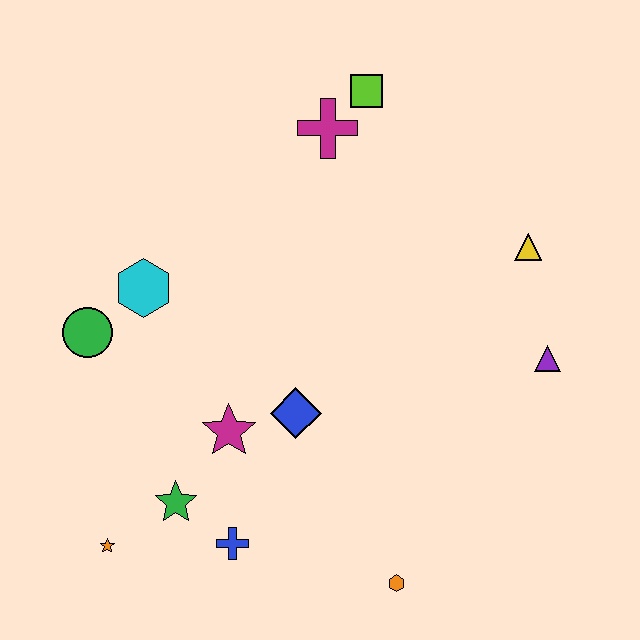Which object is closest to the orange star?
The green star is closest to the orange star.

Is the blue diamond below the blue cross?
No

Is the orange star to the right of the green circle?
Yes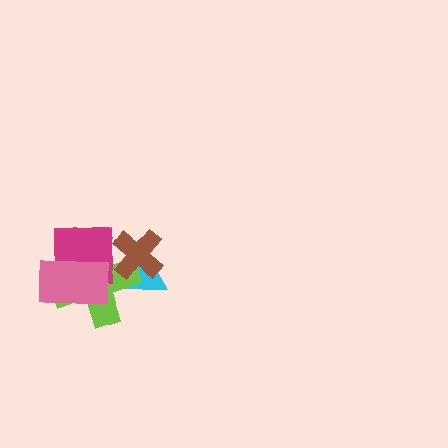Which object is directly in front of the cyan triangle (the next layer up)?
The lime cross is directly in front of the cyan triangle.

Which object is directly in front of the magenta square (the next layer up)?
The pink rectangle is directly in front of the magenta square.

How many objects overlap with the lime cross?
4 objects overlap with the lime cross.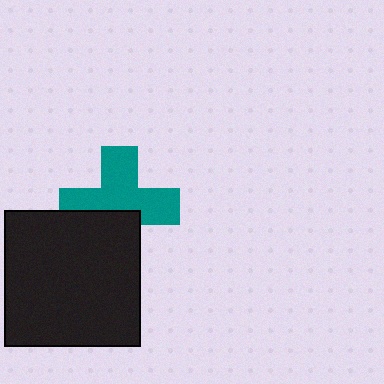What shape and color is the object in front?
The object in front is a black square.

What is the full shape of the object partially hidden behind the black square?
The partially hidden object is a teal cross.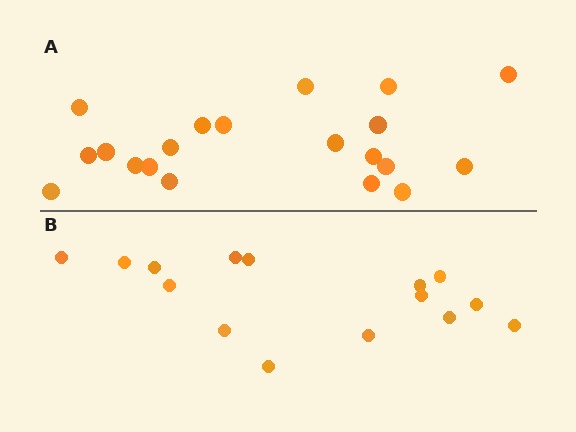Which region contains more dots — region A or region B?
Region A (the top region) has more dots.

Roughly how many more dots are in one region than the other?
Region A has about 5 more dots than region B.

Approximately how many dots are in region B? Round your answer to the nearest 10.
About 20 dots. (The exact count is 15, which rounds to 20.)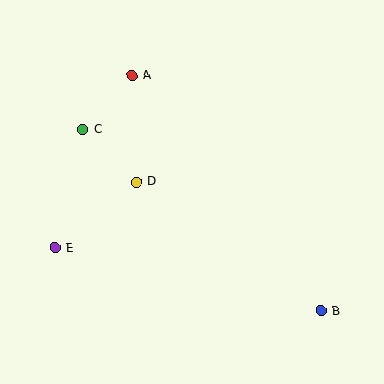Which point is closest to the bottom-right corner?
Point B is closest to the bottom-right corner.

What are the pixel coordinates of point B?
Point B is at (321, 311).